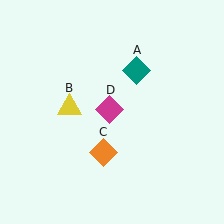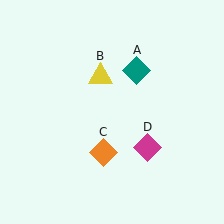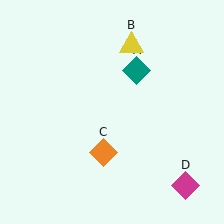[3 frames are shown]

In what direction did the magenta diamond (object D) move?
The magenta diamond (object D) moved down and to the right.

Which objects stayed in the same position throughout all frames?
Teal diamond (object A) and orange diamond (object C) remained stationary.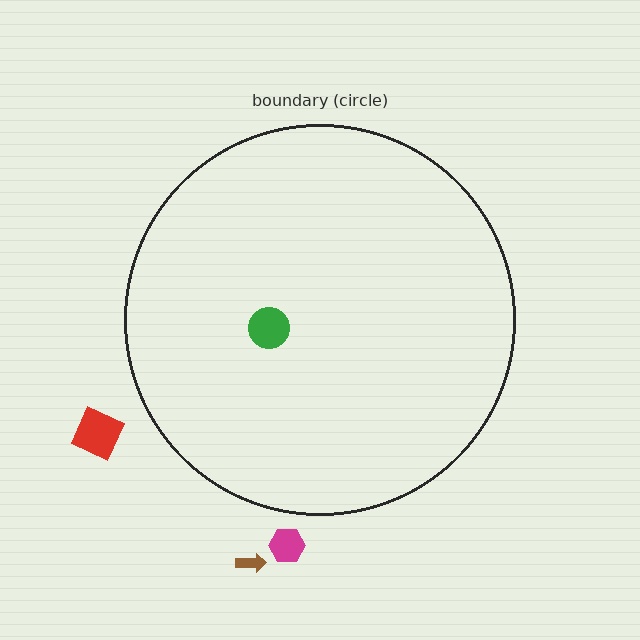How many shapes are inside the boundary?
1 inside, 3 outside.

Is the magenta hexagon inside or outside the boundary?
Outside.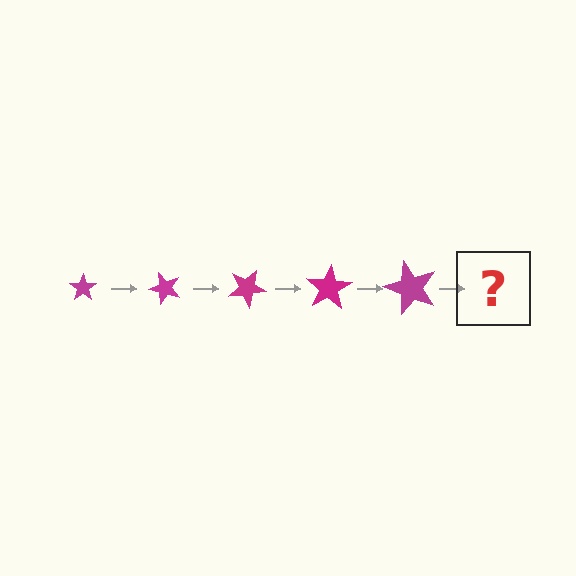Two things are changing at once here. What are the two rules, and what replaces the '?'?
The two rules are that the star grows larger each step and it rotates 50 degrees each step. The '?' should be a star, larger than the previous one and rotated 250 degrees from the start.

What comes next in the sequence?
The next element should be a star, larger than the previous one and rotated 250 degrees from the start.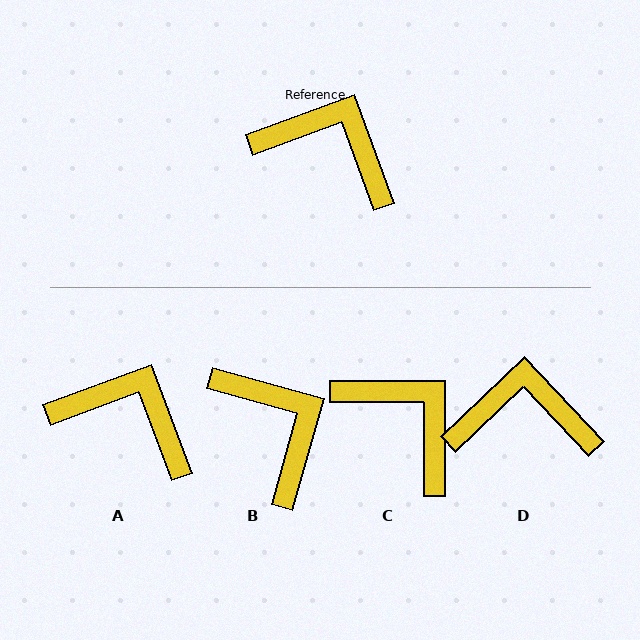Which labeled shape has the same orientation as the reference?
A.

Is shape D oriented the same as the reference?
No, it is off by about 23 degrees.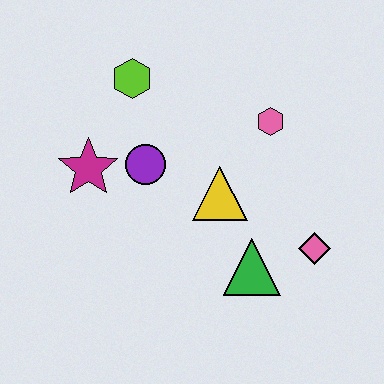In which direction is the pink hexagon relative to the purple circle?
The pink hexagon is to the right of the purple circle.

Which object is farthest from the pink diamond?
The lime hexagon is farthest from the pink diamond.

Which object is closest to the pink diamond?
The green triangle is closest to the pink diamond.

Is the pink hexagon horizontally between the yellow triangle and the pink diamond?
Yes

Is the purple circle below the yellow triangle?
No